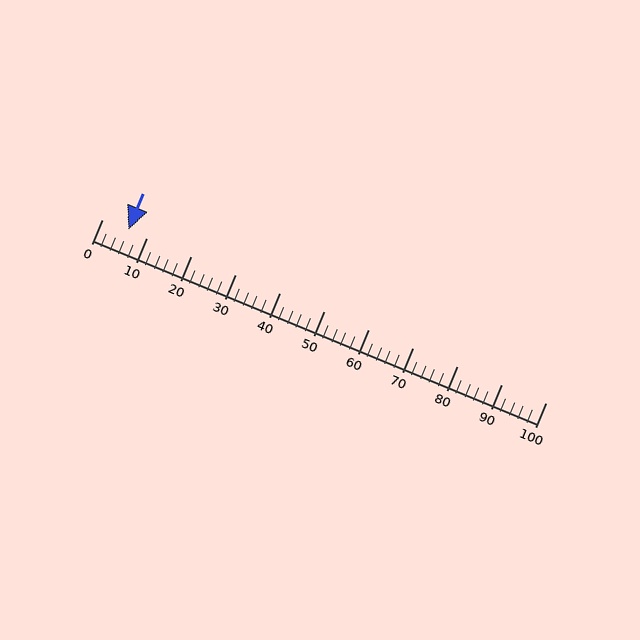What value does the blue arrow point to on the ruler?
The blue arrow points to approximately 6.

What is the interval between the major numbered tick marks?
The major tick marks are spaced 10 units apart.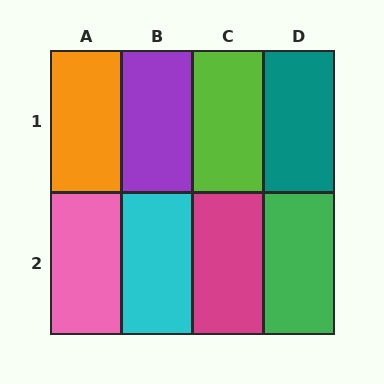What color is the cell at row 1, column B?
Purple.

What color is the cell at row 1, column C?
Lime.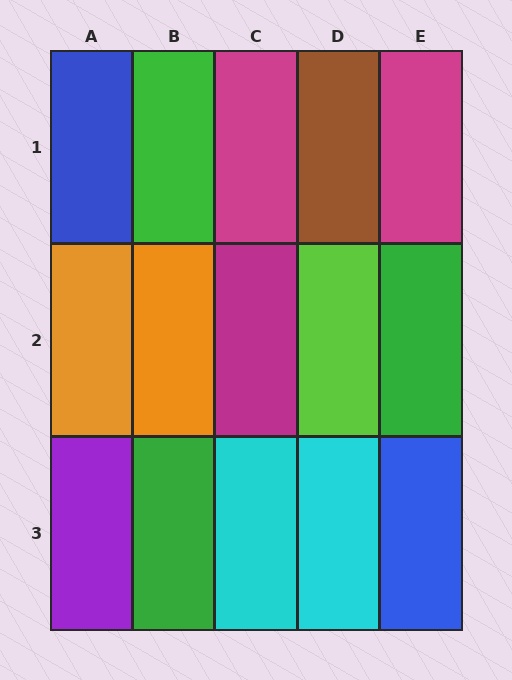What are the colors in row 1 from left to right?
Blue, green, magenta, brown, magenta.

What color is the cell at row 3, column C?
Cyan.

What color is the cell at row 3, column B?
Green.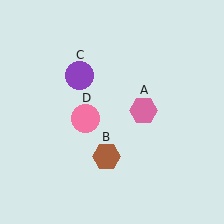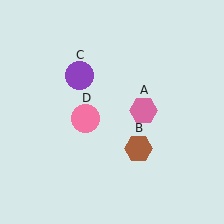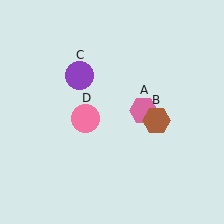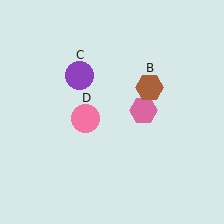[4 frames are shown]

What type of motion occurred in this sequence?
The brown hexagon (object B) rotated counterclockwise around the center of the scene.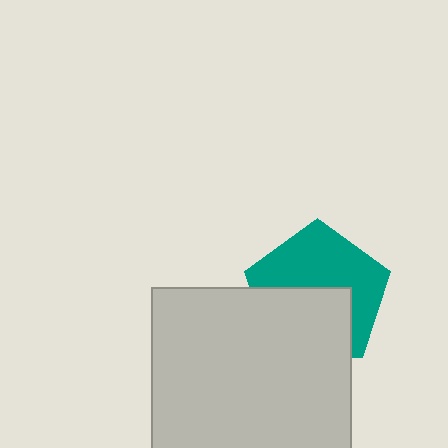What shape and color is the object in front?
The object in front is a light gray square.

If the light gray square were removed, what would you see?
You would see the complete teal pentagon.